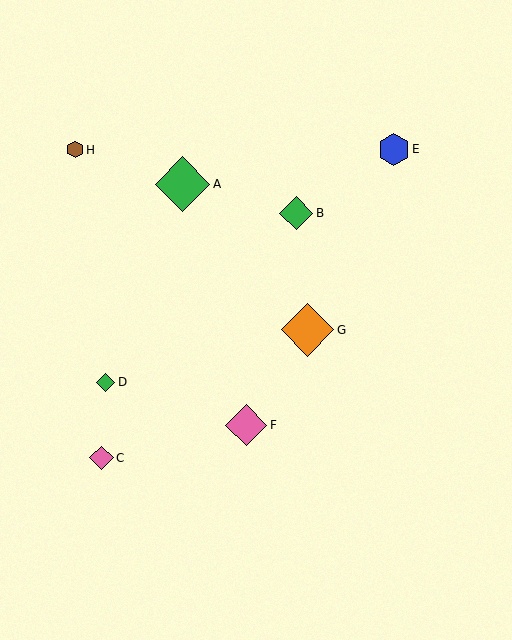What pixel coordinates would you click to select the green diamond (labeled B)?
Click at (296, 213) to select the green diamond B.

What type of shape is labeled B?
Shape B is a green diamond.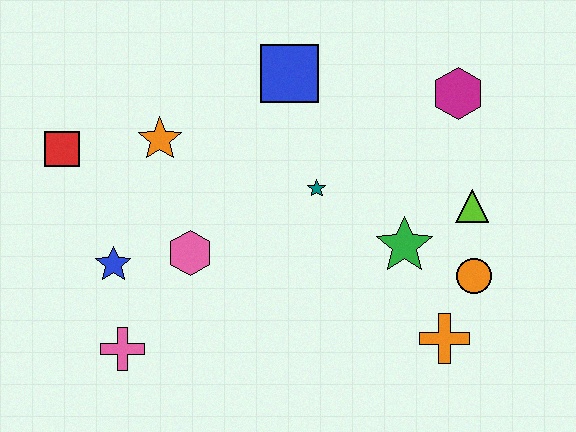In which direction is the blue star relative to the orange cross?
The blue star is to the left of the orange cross.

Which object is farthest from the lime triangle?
The red square is farthest from the lime triangle.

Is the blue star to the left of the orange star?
Yes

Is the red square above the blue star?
Yes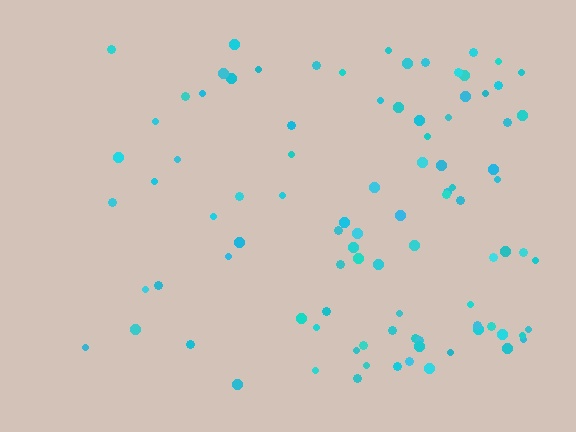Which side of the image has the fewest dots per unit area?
The left.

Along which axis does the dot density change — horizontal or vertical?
Horizontal.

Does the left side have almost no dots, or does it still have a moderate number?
Still a moderate number, just noticeably fewer than the right.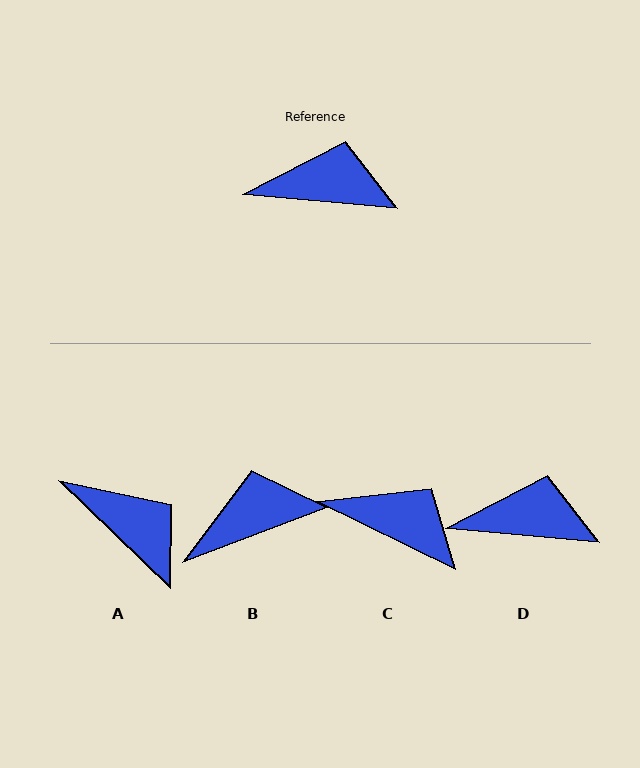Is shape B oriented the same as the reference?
No, it is off by about 26 degrees.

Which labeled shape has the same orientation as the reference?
D.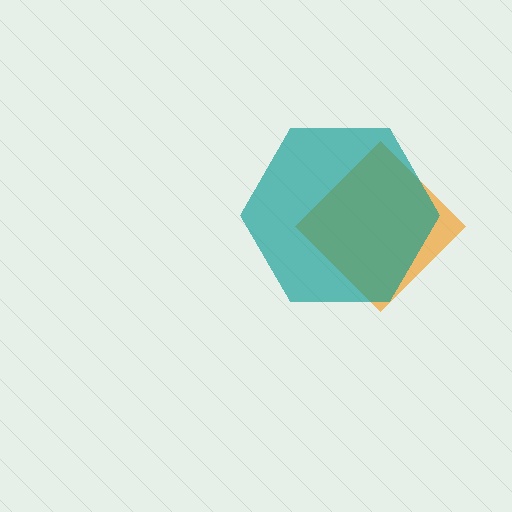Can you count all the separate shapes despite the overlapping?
Yes, there are 2 separate shapes.